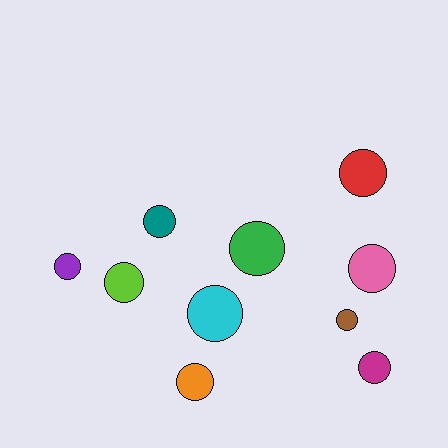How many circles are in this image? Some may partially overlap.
There are 10 circles.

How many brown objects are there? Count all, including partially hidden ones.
There is 1 brown object.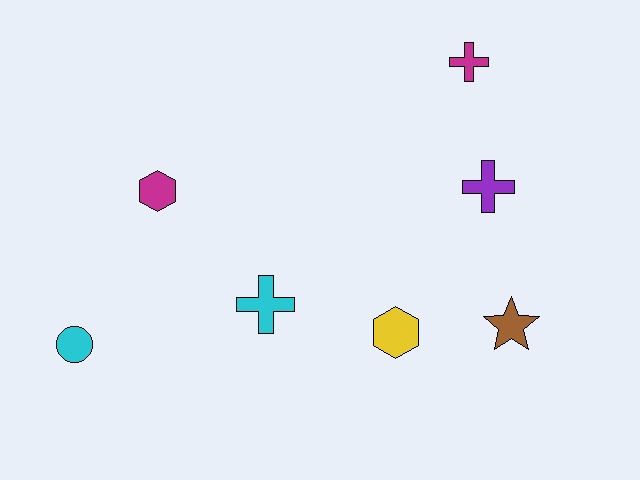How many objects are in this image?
There are 7 objects.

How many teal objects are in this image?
There are no teal objects.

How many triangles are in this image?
There are no triangles.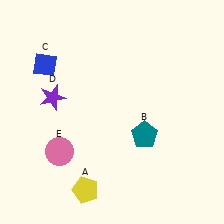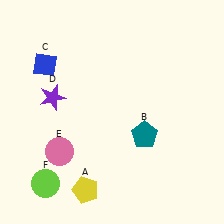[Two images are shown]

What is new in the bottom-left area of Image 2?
A lime circle (F) was added in the bottom-left area of Image 2.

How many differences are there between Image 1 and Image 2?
There is 1 difference between the two images.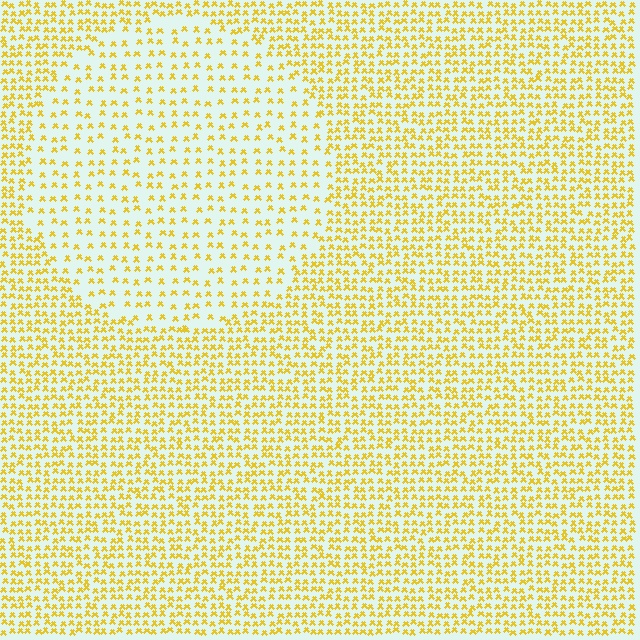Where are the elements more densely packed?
The elements are more densely packed outside the circle boundary.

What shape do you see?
I see a circle.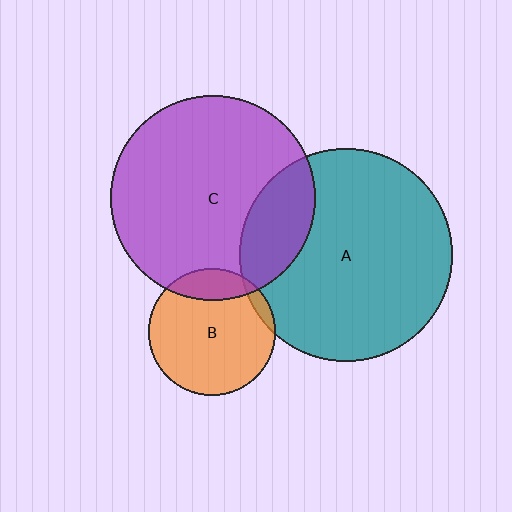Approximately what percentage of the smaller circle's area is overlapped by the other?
Approximately 15%.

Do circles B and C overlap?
Yes.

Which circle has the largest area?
Circle A (teal).